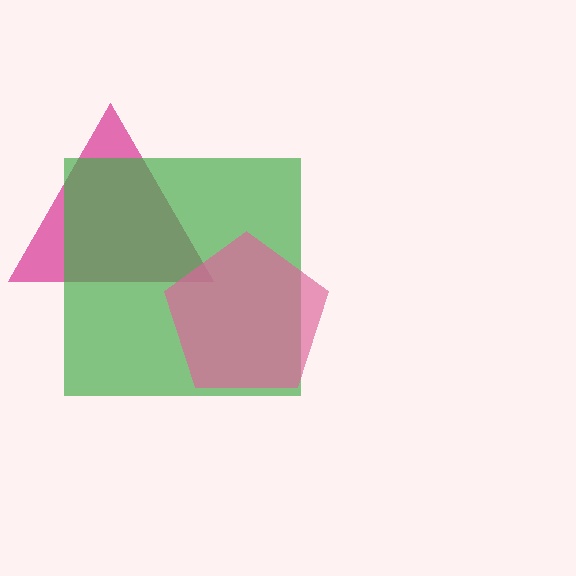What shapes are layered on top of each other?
The layered shapes are: a magenta triangle, a green square, a pink pentagon.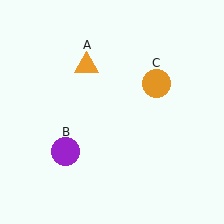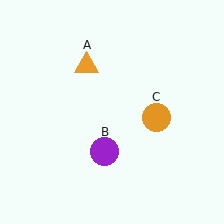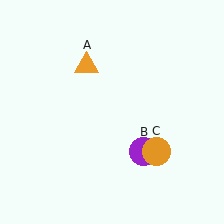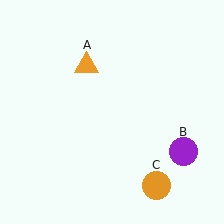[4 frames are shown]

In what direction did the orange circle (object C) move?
The orange circle (object C) moved down.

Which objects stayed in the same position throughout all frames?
Orange triangle (object A) remained stationary.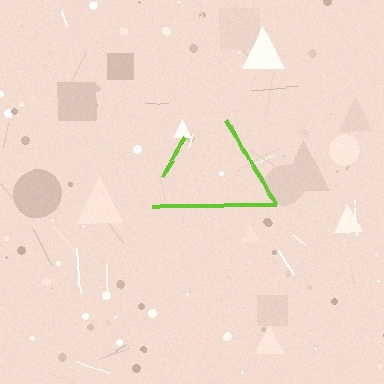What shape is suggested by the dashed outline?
The dashed outline suggests a triangle.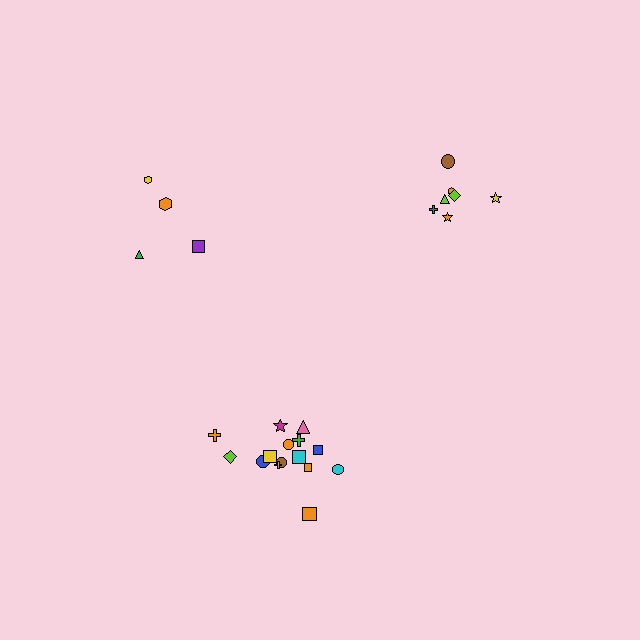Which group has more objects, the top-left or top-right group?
The top-right group.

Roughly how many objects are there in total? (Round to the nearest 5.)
Roughly 25 objects in total.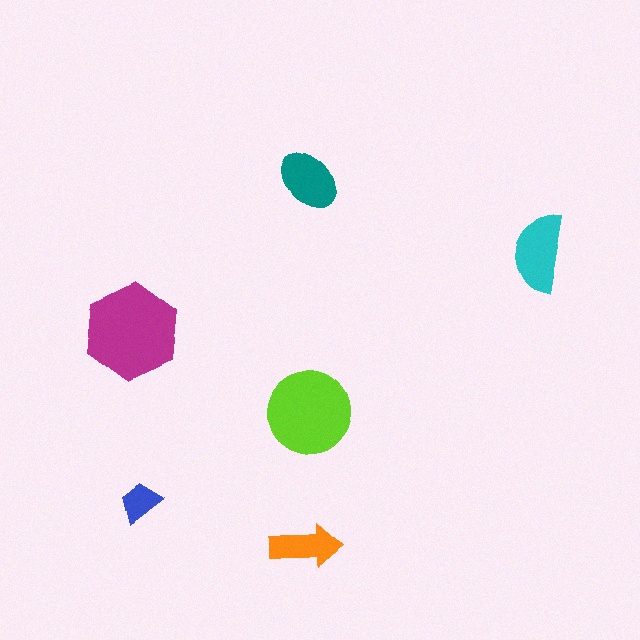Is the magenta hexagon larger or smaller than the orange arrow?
Larger.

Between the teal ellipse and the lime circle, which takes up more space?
The lime circle.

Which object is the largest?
The magenta hexagon.